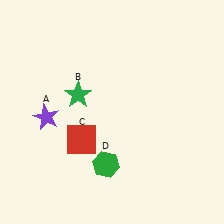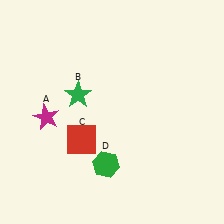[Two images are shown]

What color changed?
The star (A) changed from purple in Image 1 to magenta in Image 2.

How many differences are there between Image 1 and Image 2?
There is 1 difference between the two images.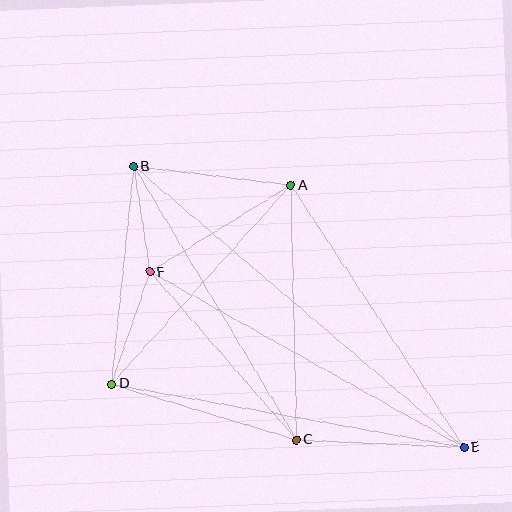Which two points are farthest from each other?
Points B and E are farthest from each other.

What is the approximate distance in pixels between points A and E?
The distance between A and E is approximately 314 pixels.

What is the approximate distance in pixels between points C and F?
The distance between C and F is approximately 223 pixels.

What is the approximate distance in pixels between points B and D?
The distance between B and D is approximately 219 pixels.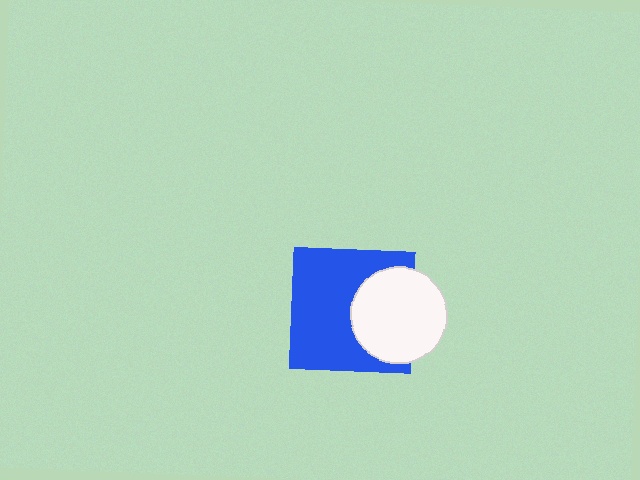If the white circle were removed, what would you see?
You would see the complete blue square.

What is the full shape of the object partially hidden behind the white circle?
The partially hidden object is a blue square.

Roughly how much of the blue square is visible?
Most of it is visible (roughly 66%).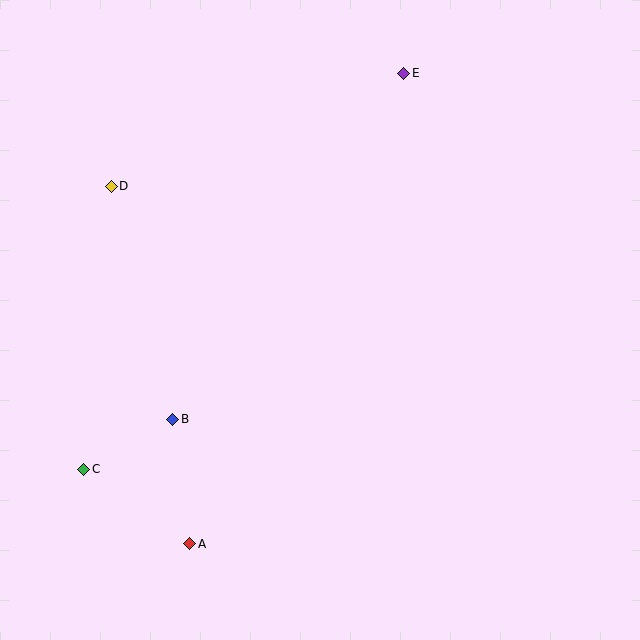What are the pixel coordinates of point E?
Point E is at (404, 73).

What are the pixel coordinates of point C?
Point C is at (84, 469).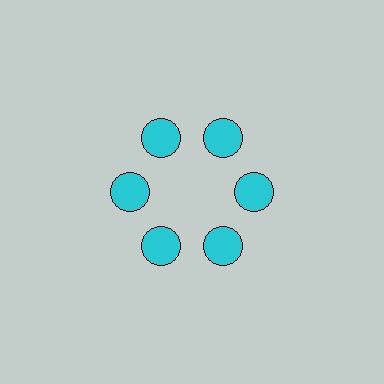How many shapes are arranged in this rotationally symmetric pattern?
There are 6 shapes, arranged in 6 groups of 1.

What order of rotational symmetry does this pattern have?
This pattern has 6-fold rotational symmetry.